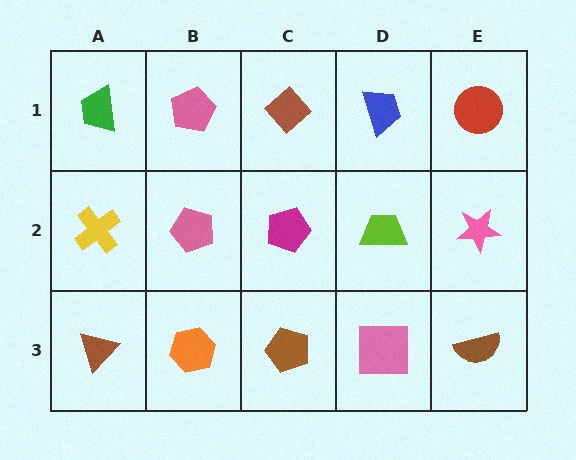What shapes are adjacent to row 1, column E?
A pink star (row 2, column E), a blue trapezoid (row 1, column D).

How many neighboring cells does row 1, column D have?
3.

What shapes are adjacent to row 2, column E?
A red circle (row 1, column E), a brown semicircle (row 3, column E), a lime trapezoid (row 2, column D).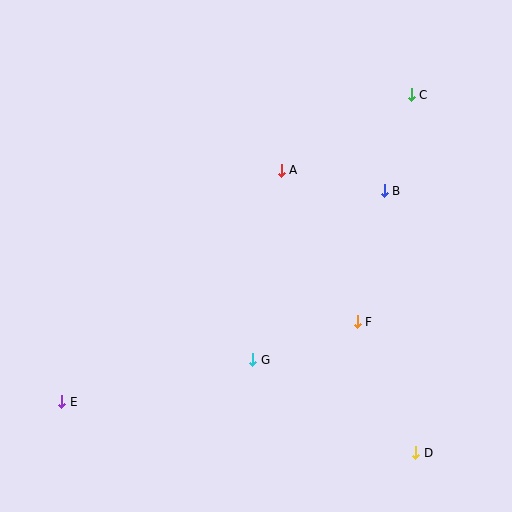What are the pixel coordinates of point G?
Point G is at (253, 360).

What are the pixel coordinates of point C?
Point C is at (411, 95).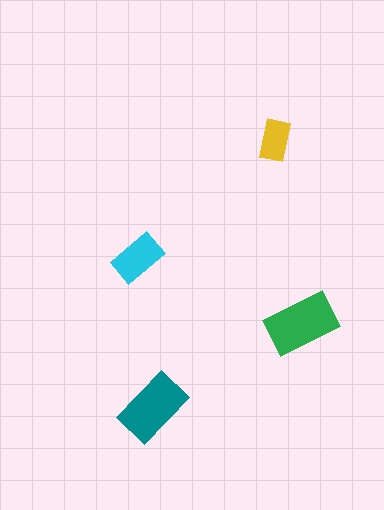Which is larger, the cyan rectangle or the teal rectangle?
The teal one.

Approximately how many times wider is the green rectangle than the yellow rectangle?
About 1.5 times wider.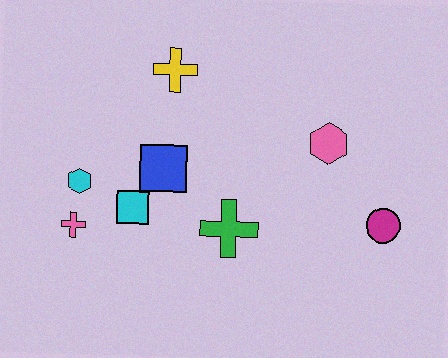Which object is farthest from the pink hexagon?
The pink cross is farthest from the pink hexagon.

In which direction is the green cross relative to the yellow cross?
The green cross is below the yellow cross.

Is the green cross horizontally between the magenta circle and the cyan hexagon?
Yes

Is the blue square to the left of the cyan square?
No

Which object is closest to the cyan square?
The blue square is closest to the cyan square.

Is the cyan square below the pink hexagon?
Yes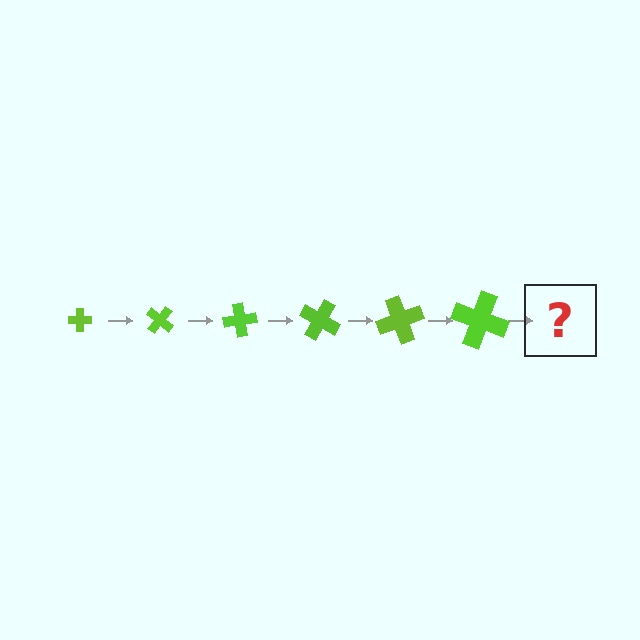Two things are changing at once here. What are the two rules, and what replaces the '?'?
The two rules are that the cross grows larger each step and it rotates 40 degrees each step. The '?' should be a cross, larger than the previous one and rotated 240 degrees from the start.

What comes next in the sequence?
The next element should be a cross, larger than the previous one and rotated 240 degrees from the start.